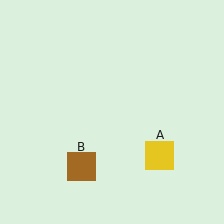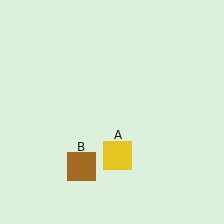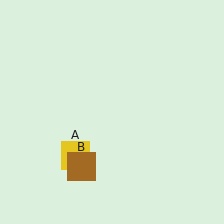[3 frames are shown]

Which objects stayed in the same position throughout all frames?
Brown square (object B) remained stationary.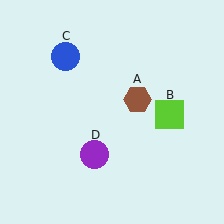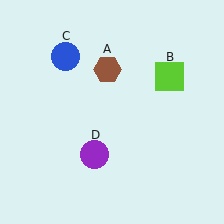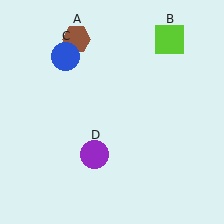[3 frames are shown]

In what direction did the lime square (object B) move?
The lime square (object B) moved up.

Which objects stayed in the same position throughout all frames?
Blue circle (object C) and purple circle (object D) remained stationary.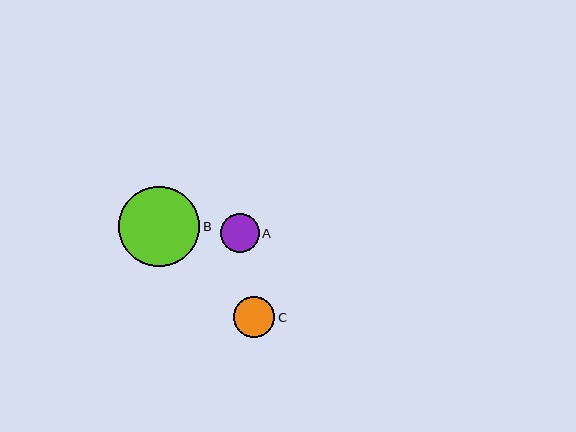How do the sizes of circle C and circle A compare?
Circle C and circle A are approximately the same size.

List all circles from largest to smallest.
From largest to smallest: B, C, A.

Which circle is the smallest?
Circle A is the smallest with a size of approximately 38 pixels.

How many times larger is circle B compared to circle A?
Circle B is approximately 2.1 times the size of circle A.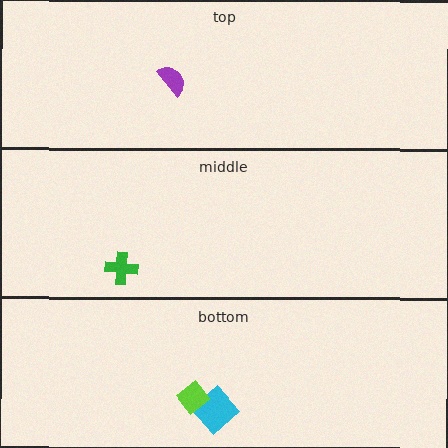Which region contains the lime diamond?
The bottom region.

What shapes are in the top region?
The purple semicircle.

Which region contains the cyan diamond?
The bottom region.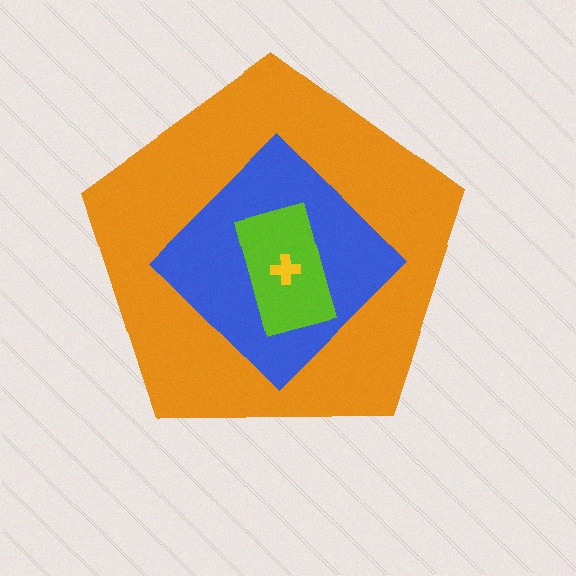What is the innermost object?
The yellow cross.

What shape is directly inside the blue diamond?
The lime rectangle.